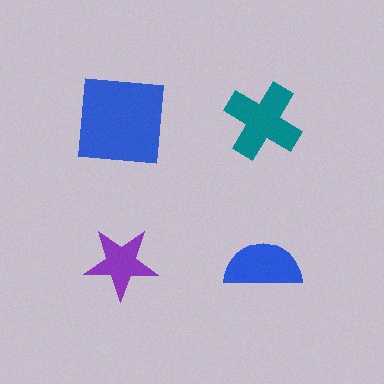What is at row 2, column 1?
A purple star.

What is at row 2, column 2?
A blue semicircle.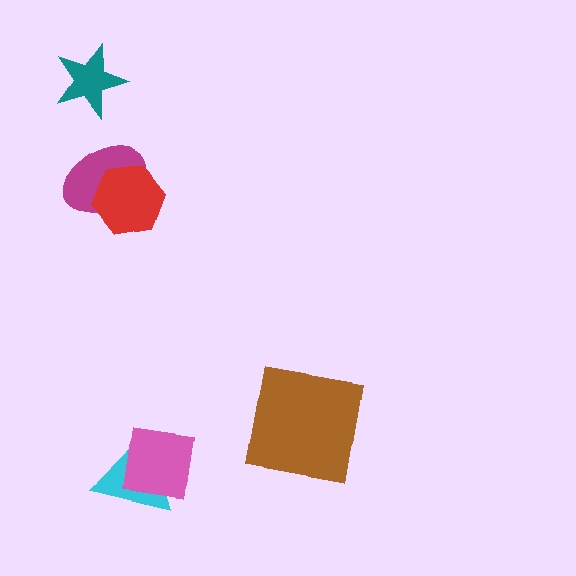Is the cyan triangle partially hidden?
Yes, it is partially covered by another shape.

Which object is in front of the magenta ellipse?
The red hexagon is in front of the magenta ellipse.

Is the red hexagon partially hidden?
No, no other shape covers it.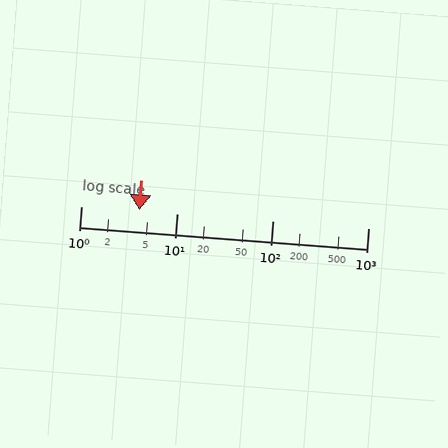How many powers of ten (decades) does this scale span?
The scale spans 3 decades, from 1 to 1000.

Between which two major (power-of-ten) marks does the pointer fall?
The pointer is between 1 and 10.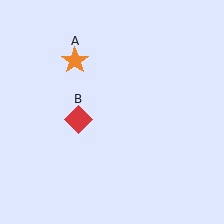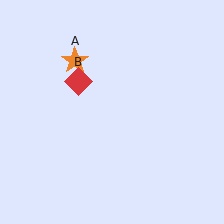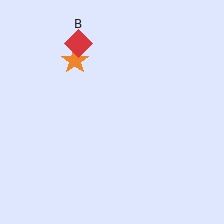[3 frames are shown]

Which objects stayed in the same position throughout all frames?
Orange star (object A) remained stationary.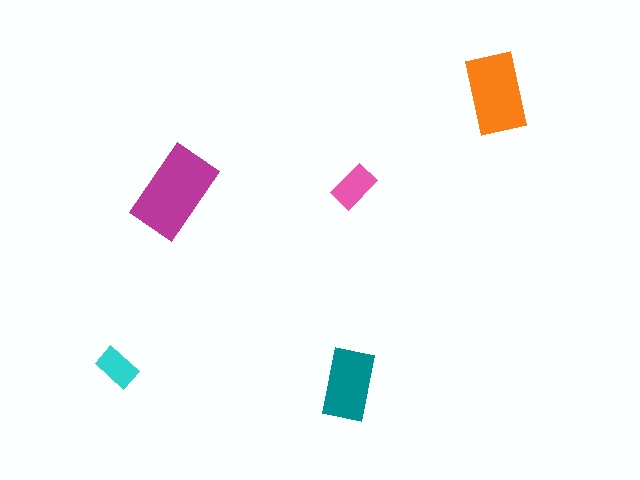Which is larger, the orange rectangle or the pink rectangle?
The orange one.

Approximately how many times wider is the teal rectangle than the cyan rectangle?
About 1.5 times wider.